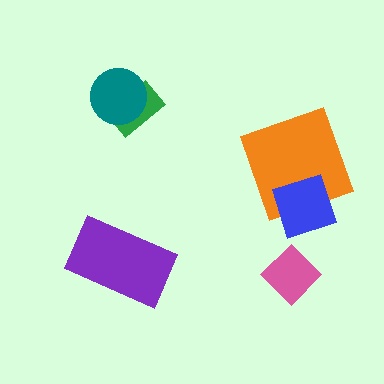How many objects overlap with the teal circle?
1 object overlaps with the teal circle.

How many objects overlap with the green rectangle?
1 object overlaps with the green rectangle.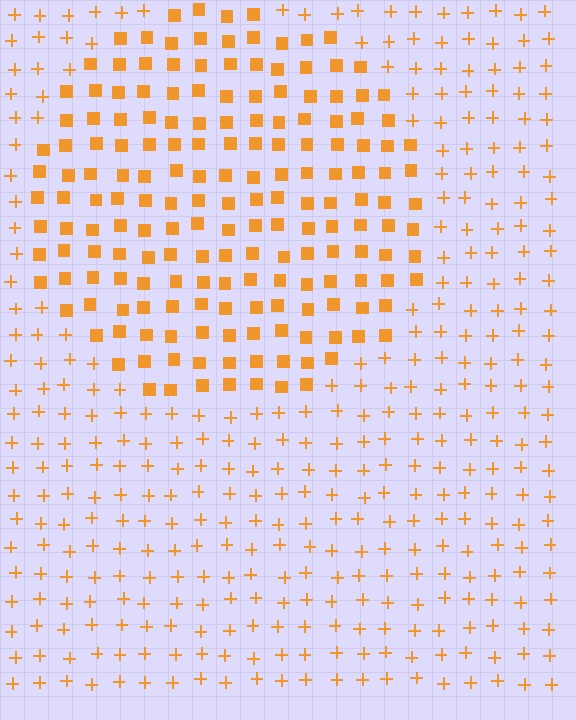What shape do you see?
I see a circle.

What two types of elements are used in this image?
The image uses squares inside the circle region and plus signs outside it.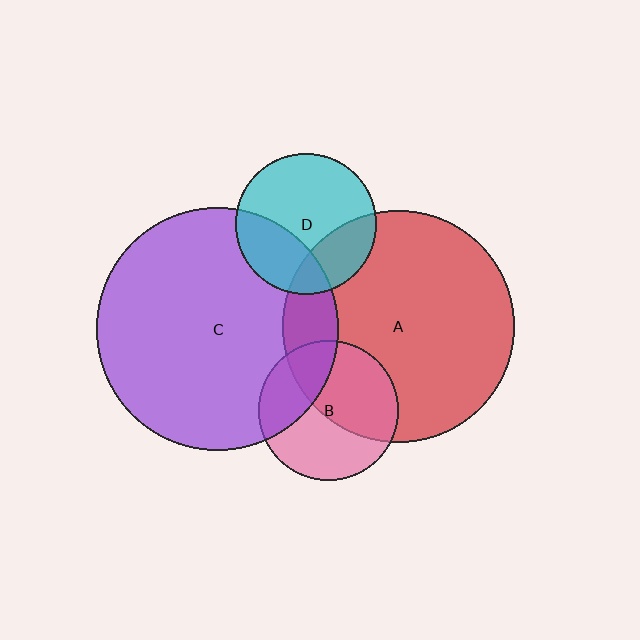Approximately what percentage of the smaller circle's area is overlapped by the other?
Approximately 30%.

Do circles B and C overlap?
Yes.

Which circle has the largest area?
Circle C (purple).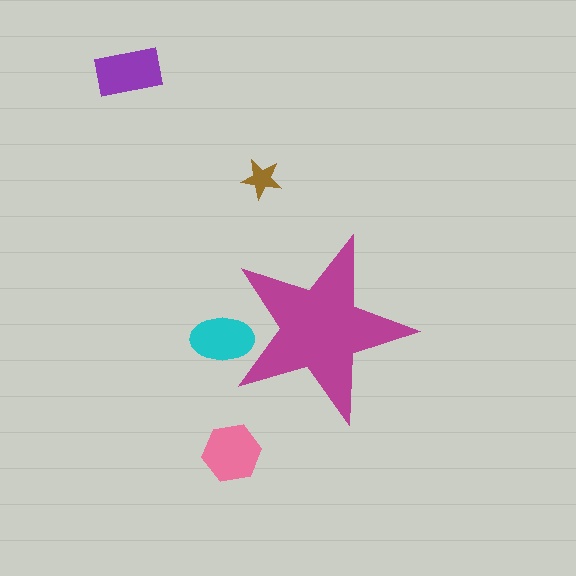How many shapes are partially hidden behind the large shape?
1 shape is partially hidden.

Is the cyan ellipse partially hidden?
Yes, the cyan ellipse is partially hidden behind the magenta star.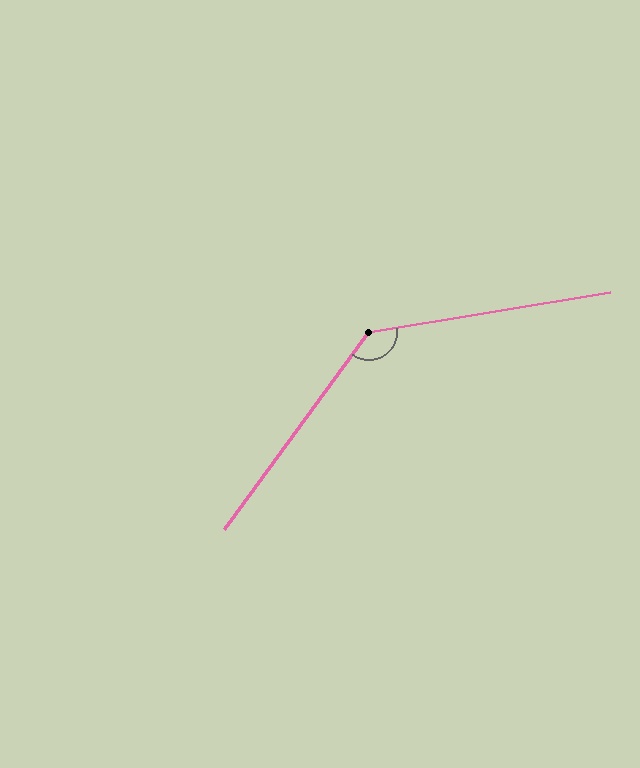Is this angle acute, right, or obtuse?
It is obtuse.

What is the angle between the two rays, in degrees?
Approximately 136 degrees.